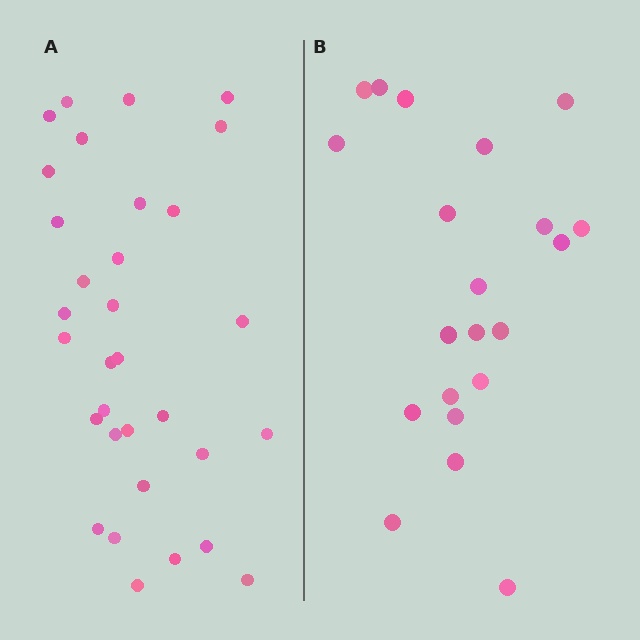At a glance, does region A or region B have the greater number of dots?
Region A (the left region) has more dots.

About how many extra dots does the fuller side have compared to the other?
Region A has roughly 12 or so more dots than region B.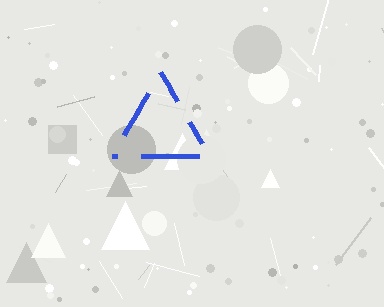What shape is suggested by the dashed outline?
The dashed outline suggests a triangle.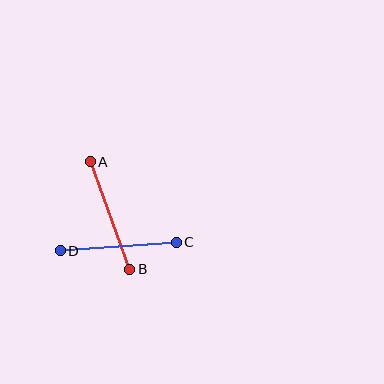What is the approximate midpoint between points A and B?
The midpoint is at approximately (110, 216) pixels.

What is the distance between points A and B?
The distance is approximately 115 pixels.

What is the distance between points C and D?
The distance is approximately 117 pixels.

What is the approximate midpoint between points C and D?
The midpoint is at approximately (118, 246) pixels.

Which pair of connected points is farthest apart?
Points C and D are farthest apart.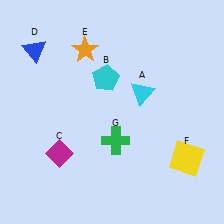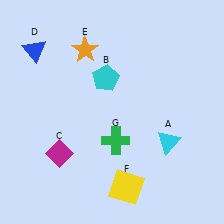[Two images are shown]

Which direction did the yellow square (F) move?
The yellow square (F) moved left.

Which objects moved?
The objects that moved are: the cyan triangle (A), the yellow square (F).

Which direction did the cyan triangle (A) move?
The cyan triangle (A) moved down.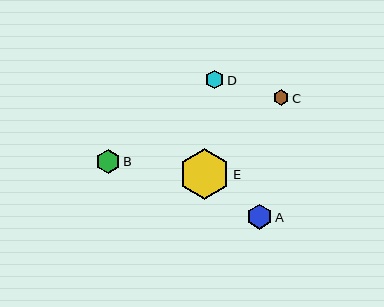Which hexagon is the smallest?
Hexagon C is the smallest with a size of approximately 16 pixels.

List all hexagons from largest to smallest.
From largest to smallest: E, A, B, D, C.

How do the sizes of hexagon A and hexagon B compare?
Hexagon A and hexagon B are approximately the same size.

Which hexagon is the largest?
Hexagon E is the largest with a size of approximately 51 pixels.